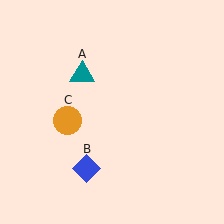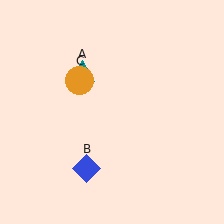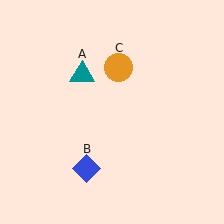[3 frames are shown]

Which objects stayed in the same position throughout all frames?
Teal triangle (object A) and blue diamond (object B) remained stationary.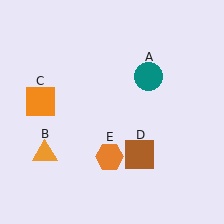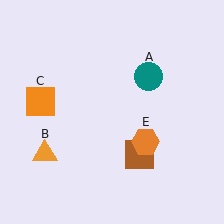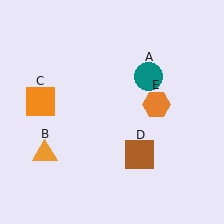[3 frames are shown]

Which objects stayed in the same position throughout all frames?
Teal circle (object A) and orange triangle (object B) and orange square (object C) and brown square (object D) remained stationary.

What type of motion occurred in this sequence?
The orange hexagon (object E) rotated counterclockwise around the center of the scene.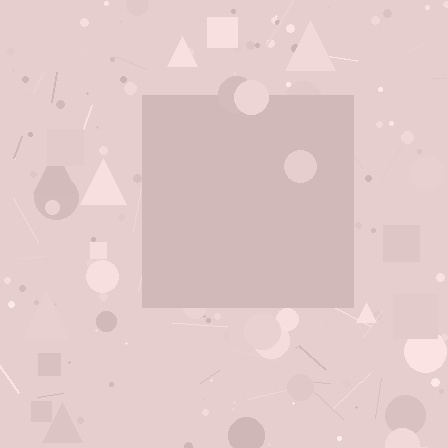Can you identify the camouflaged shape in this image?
The camouflaged shape is a square.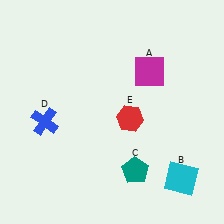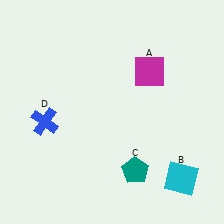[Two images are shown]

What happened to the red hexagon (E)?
The red hexagon (E) was removed in Image 2. It was in the bottom-right area of Image 1.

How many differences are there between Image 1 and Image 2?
There is 1 difference between the two images.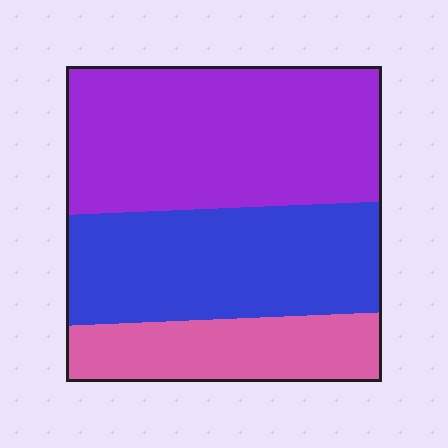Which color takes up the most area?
Purple, at roughly 45%.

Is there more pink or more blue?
Blue.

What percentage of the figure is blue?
Blue takes up about one third (1/3) of the figure.